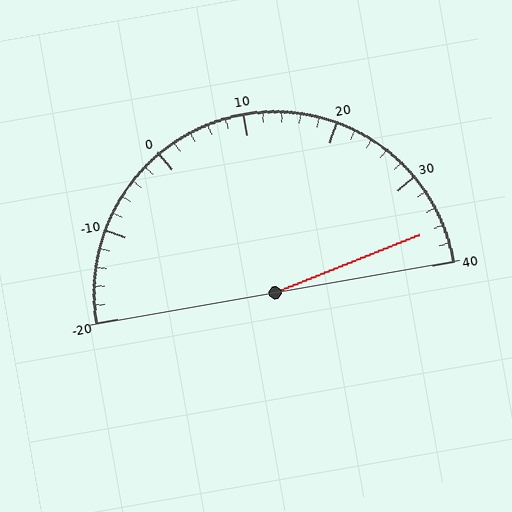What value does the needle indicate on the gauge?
The needle indicates approximately 36.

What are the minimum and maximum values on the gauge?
The gauge ranges from -20 to 40.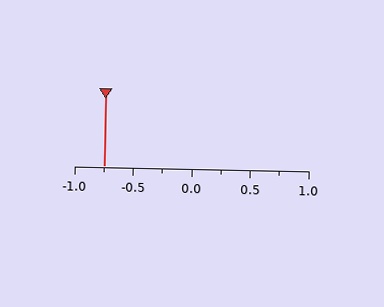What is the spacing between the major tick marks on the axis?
The major ticks are spaced 0.5 apart.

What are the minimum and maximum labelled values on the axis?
The axis runs from -1.0 to 1.0.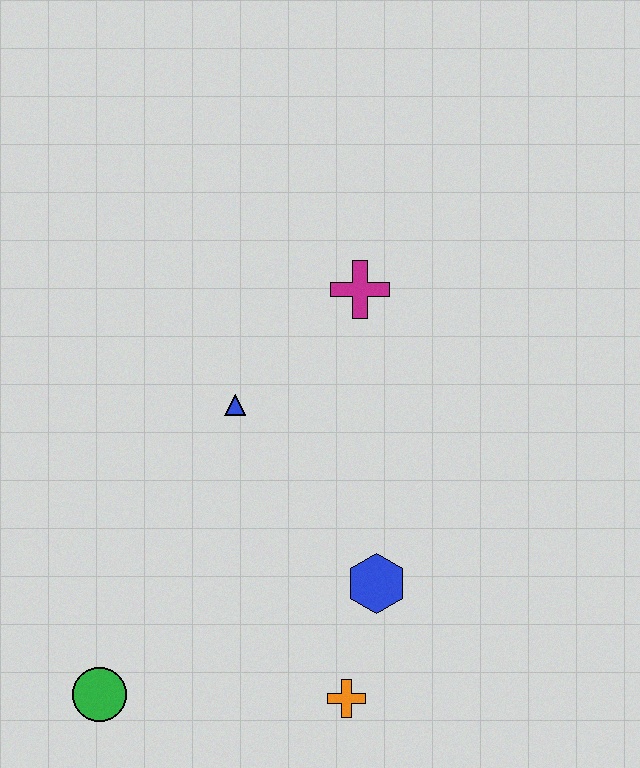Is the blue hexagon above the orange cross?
Yes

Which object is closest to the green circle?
The orange cross is closest to the green circle.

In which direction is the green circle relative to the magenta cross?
The green circle is below the magenta cross.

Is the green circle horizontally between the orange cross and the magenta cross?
No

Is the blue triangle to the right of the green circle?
Yes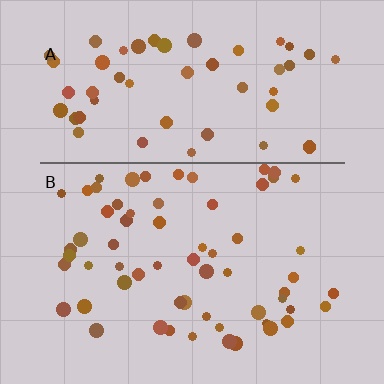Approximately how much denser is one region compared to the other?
Approximately 1.1× — region B over region A.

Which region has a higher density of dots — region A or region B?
B (the bottom).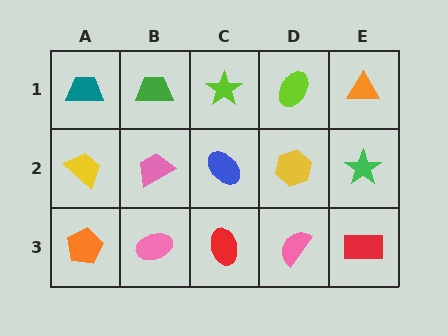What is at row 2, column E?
A green star.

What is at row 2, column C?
A blue ellipse.